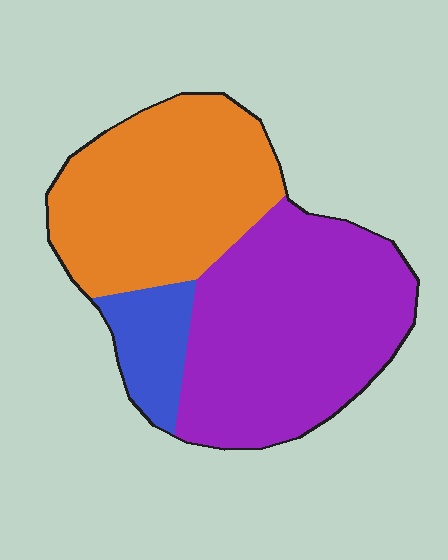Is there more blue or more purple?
Purple.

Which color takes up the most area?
Purple, at roughly 50%.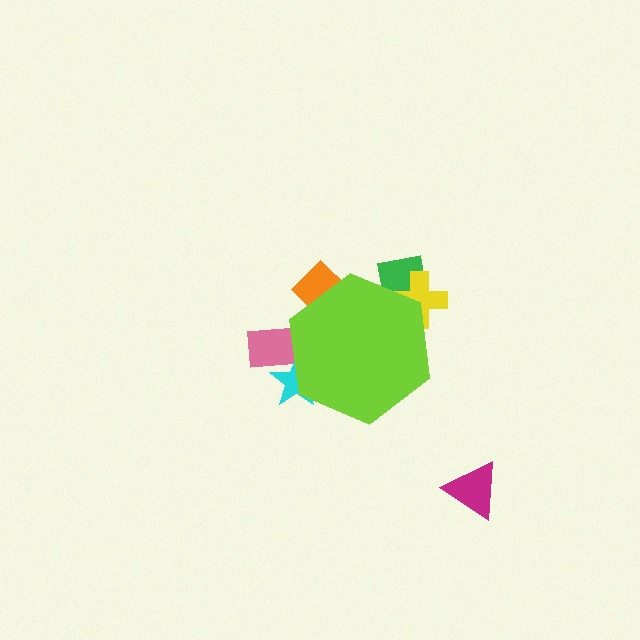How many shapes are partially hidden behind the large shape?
5 shapes are partially hidden.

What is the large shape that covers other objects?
A lime hexagon.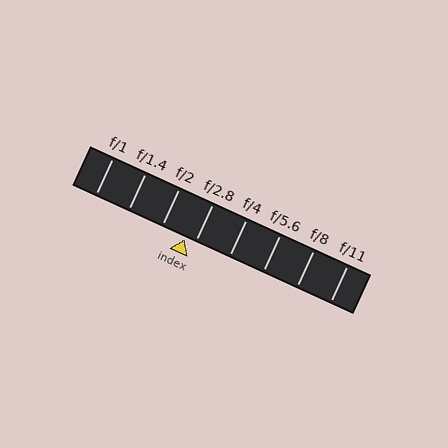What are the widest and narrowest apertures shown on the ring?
The widest aperture shown is f/1 and the narrowest is f/11.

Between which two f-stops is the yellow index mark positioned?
The index mark is between f/2 and f/2.8.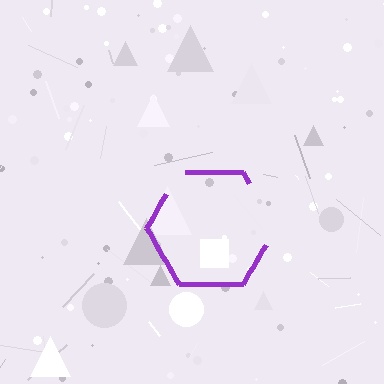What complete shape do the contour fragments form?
The contour fragments form a hexagon.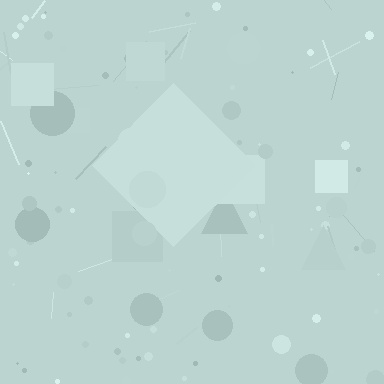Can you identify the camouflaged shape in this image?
The camouflaged shape is a diamond.